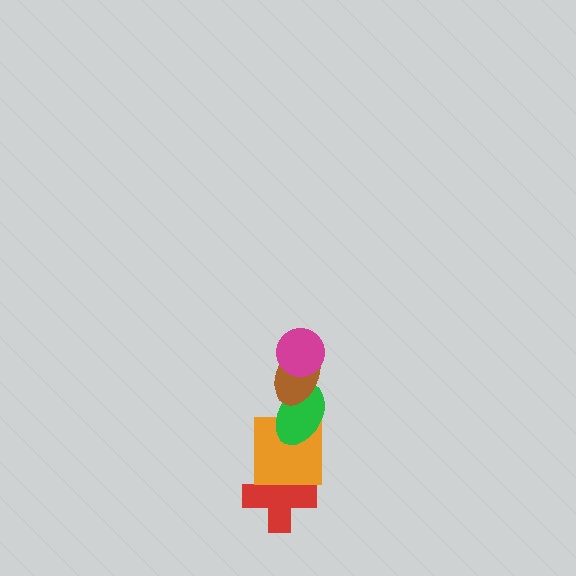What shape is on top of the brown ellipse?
The magenta circle is on top of the brown ellipse.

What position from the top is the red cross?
The red cross is 5th from the top.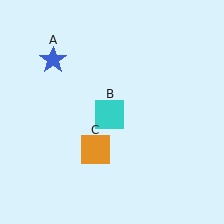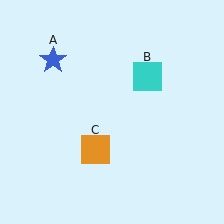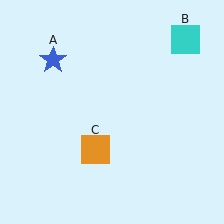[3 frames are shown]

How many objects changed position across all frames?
1 object changed position: cyan square (object B).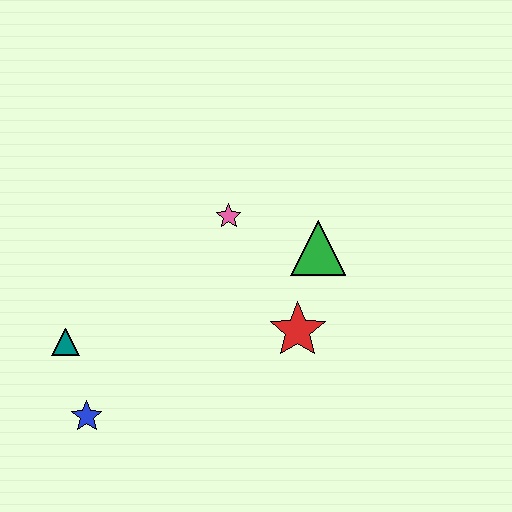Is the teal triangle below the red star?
Yes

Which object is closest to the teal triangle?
The blue star is closest to the teal triangle.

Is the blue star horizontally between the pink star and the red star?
No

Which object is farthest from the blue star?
The green triangle is farthest from the blue star.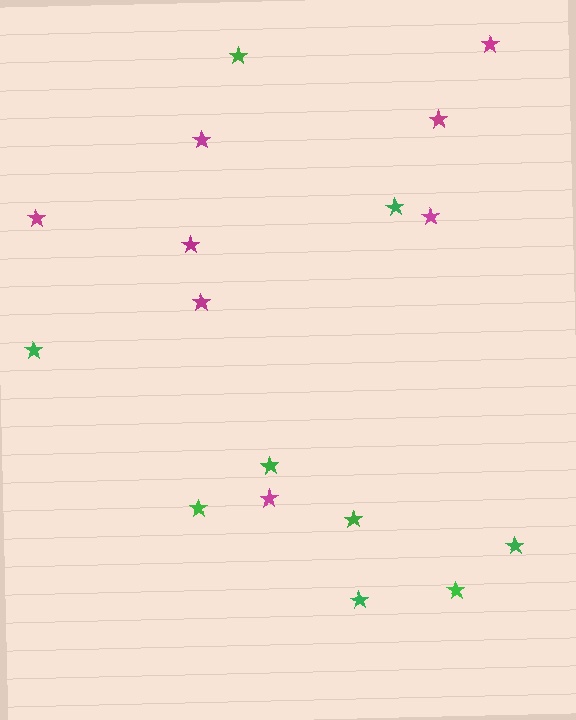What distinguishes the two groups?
There are 2 groups: one group of green stars (9) and one group of magenta stars (8).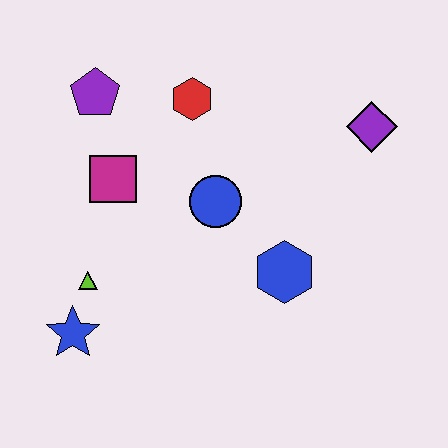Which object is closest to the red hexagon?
The purple pentagon is closest to the red hexagon.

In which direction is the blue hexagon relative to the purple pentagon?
The blue hexagon is to the right of the purple pentagon.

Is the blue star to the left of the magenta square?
Yes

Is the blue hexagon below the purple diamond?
Yes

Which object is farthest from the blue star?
The purple diamond is farthest from the blue star.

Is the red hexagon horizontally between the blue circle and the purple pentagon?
Yes